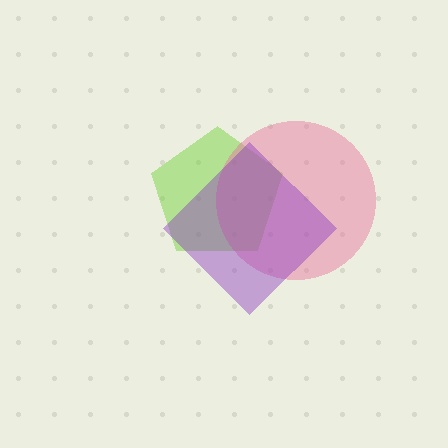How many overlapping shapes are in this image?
There are 3 overlapping shapes in the image.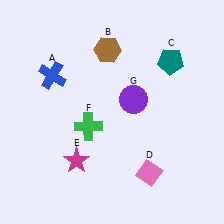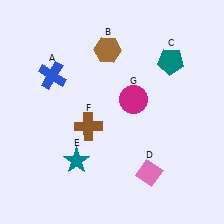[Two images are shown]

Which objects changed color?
E changed from magenta to teal. F changed from green to brown. G changed from purple to magenta.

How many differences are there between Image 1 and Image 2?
There are 3 differences between the two images.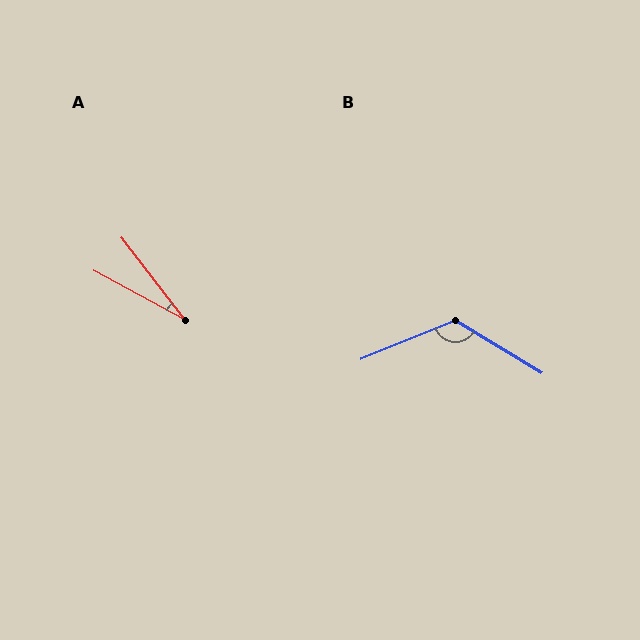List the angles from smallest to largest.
A (24°), B (126°).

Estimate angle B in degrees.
Approximately 126 degrees.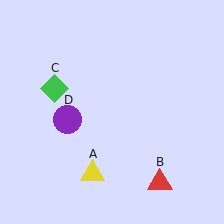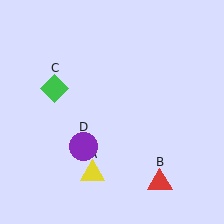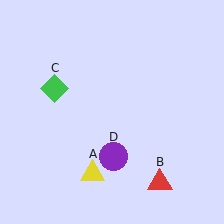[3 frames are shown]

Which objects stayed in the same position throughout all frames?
Yellow triangle (object A) and red triangle (object B) and green diamond (object C) remained stationary.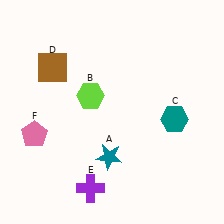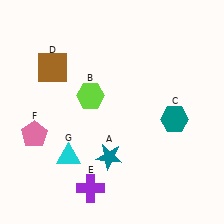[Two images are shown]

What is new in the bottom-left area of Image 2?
A cyan triangle (G) was added in the bottom-left area of Image 2.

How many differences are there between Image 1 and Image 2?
There is 1 difference between the two images.